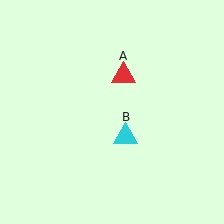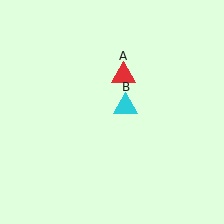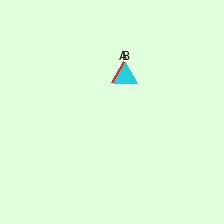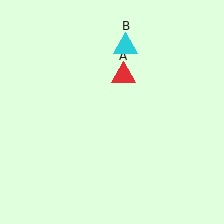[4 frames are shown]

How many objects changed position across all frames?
1 object changed position: cyan triangle (object B).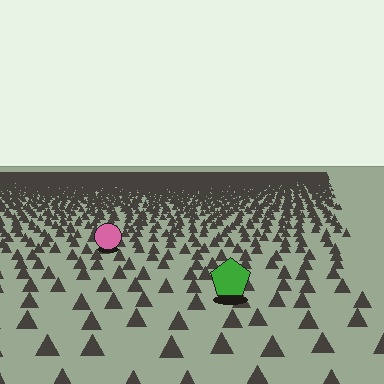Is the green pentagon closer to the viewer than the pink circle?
Yes. The green pentagon is closer — you can tell from the texture gradient: the ground texture is coarser near it.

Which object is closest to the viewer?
The green pentagon is closest. The texture marks near it are larger and more spread out.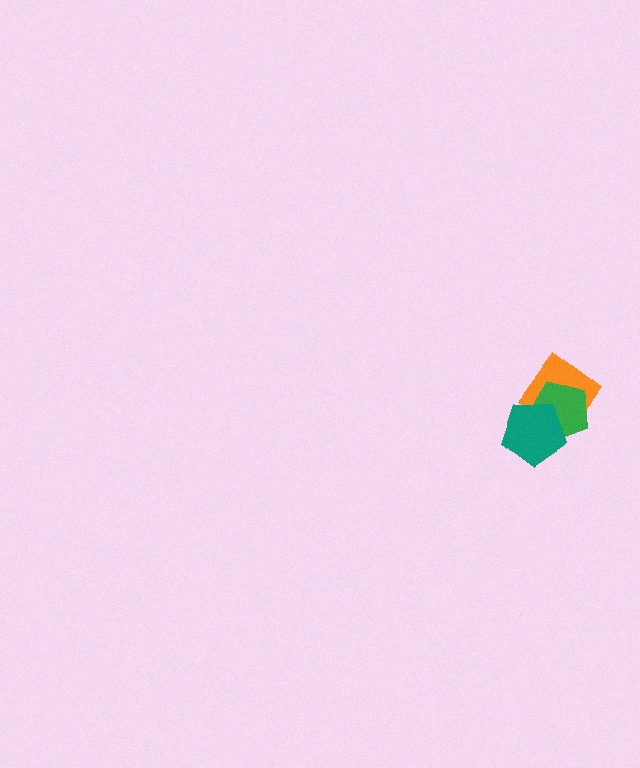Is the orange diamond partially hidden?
Yes, it is partially covered by another shape.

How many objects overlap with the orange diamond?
2 objects overlap with the orange diamond.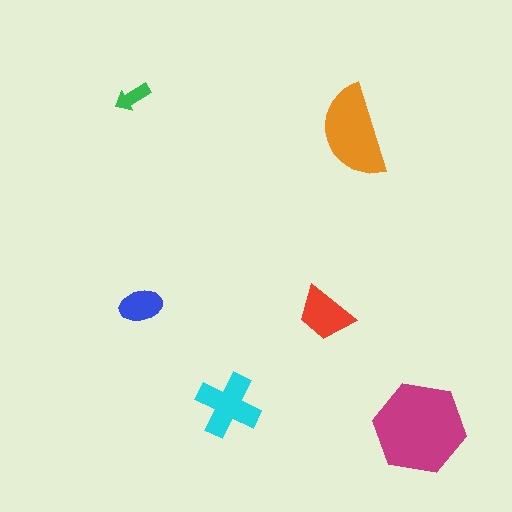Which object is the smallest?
The green arrow.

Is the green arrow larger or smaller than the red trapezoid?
Smaller.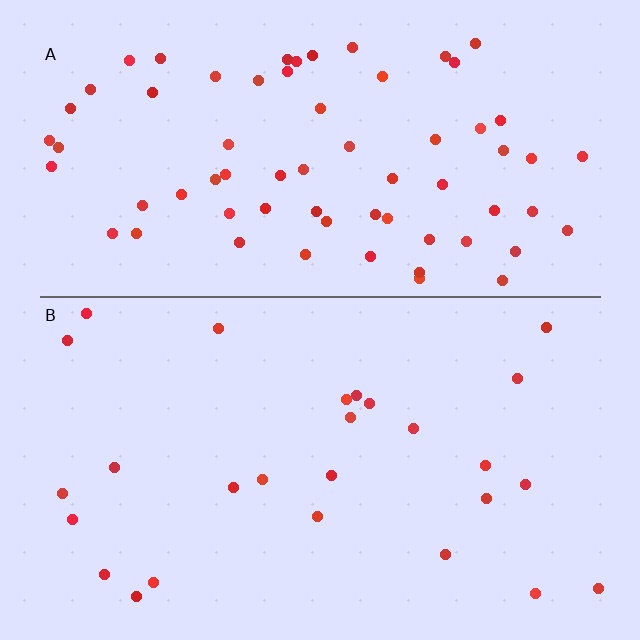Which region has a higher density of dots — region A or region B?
A (the top).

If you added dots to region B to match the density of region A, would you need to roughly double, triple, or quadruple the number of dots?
Approximately triple.